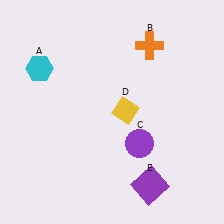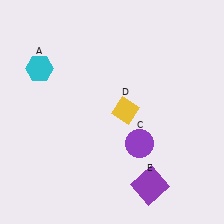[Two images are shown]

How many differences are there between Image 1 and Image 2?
There is 1 difference between the two images.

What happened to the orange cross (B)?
The orange cross (B) was removed in Image 2. It was in the top-right area of Image 1.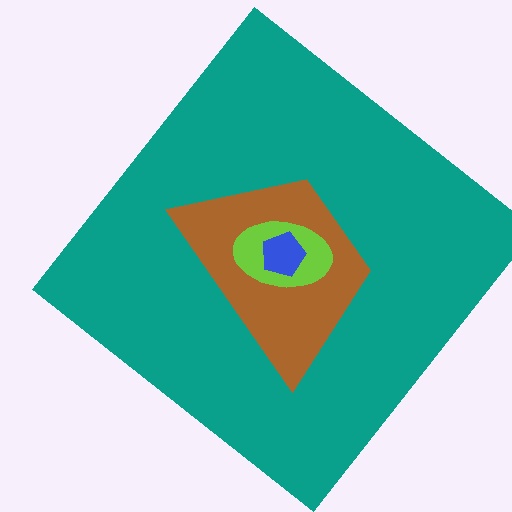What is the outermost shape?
The teal diamond.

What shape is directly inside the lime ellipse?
The blue pentagon.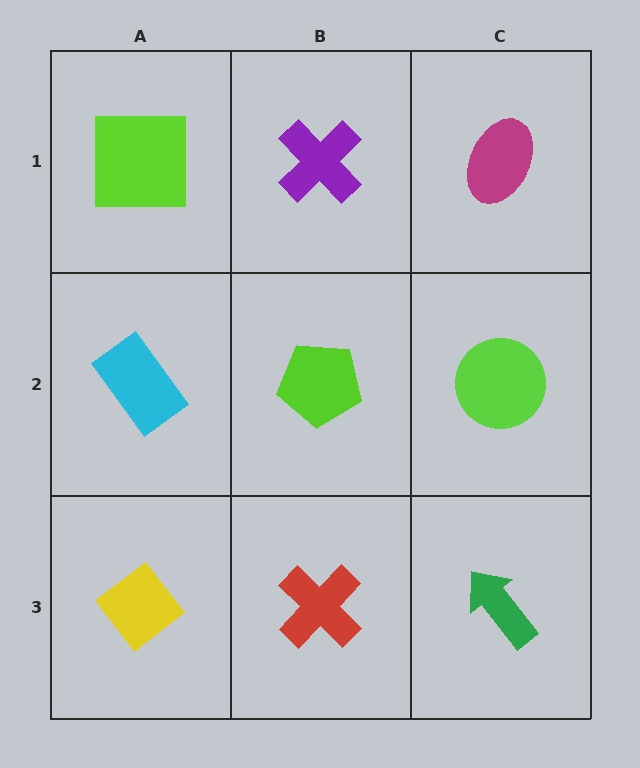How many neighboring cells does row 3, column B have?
3.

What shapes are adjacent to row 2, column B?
A purple cross (row 1, column B), a red cross (row 3, column B), a cyan rectangle (row 2, column A), a lime circle (row 2, column C).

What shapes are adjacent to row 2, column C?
A magenta ellipse (row 1, column C), a green arrow (row 3, column C), a lime pentagon (row 2, column B).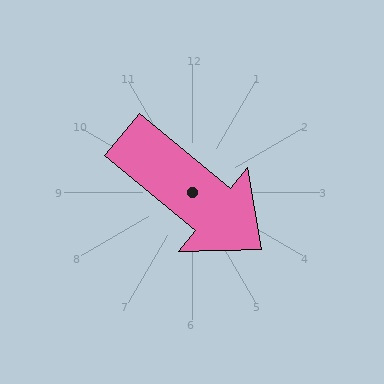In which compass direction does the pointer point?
Southeast.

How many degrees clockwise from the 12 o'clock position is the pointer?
Approximately 129 degrees.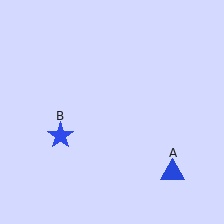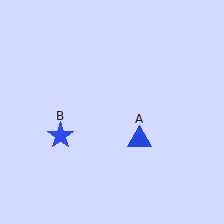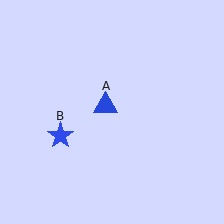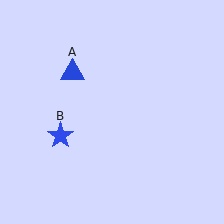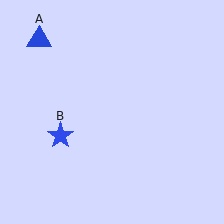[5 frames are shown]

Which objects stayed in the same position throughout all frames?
Blue star (object B) remained stationary.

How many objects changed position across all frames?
1 object changed position: blue triangle (object A).